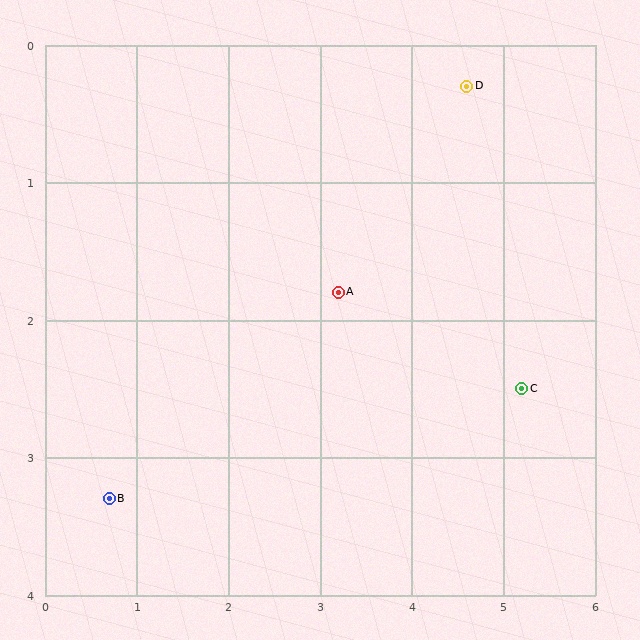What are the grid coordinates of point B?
Point B is at approximately (0.7, 3.3).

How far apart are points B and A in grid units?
Points B and A are about 2.9 grid units apart.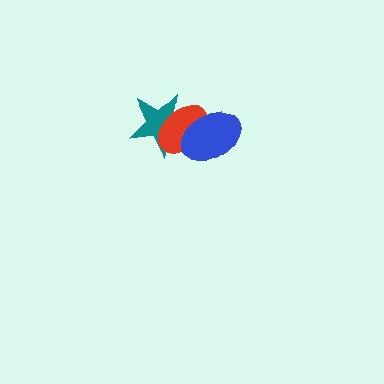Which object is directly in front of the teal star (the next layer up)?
The red ellipse is directly in front of the teal star.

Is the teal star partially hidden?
Yes, it is partially covered by another shape.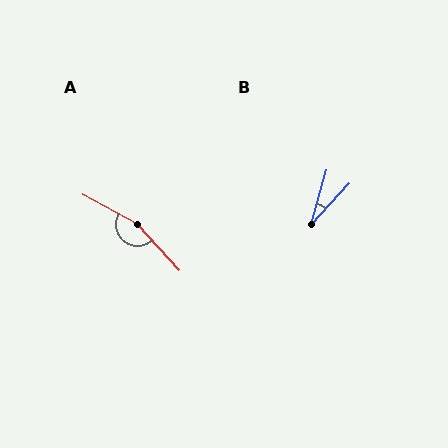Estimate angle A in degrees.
Approximately 161 degrees.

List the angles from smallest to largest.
B (27°), A (161°).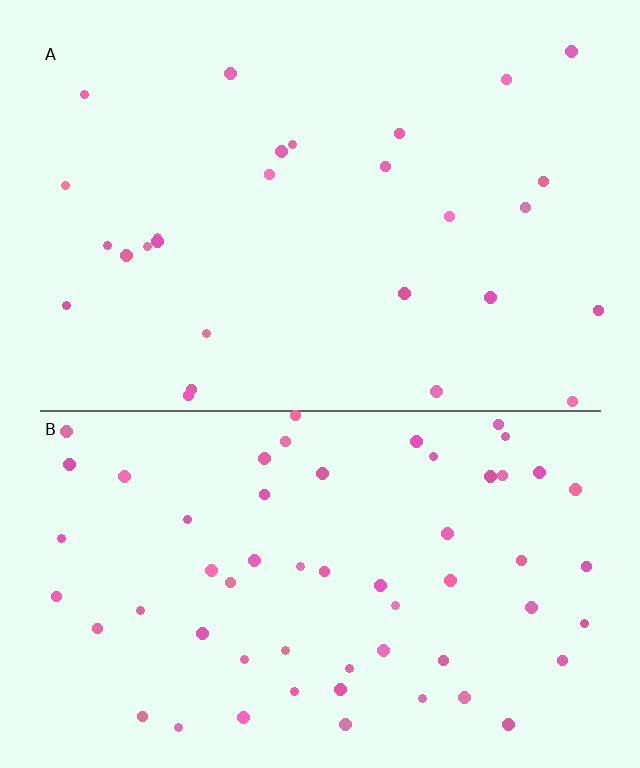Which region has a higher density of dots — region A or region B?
B (the bottom).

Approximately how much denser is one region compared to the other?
Approximately 2.2× — region B over region A.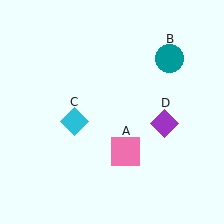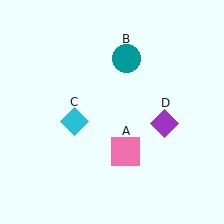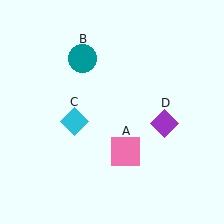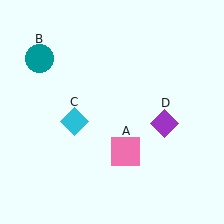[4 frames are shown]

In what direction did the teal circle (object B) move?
The teal circle (object B) moved left.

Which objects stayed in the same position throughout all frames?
Pink square (object A) and cyan diamond (object C) and purple diamond (object D) remained stationary.